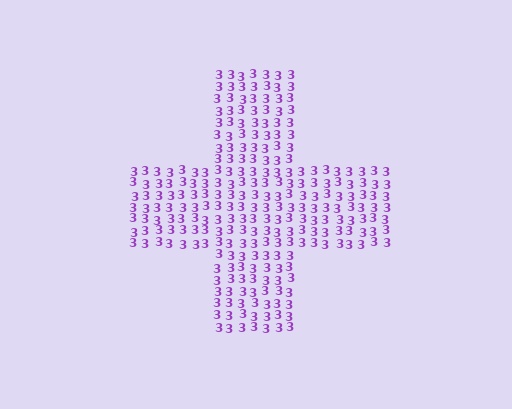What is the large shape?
The large shape is a cross.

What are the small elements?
The small elements are digit 3's.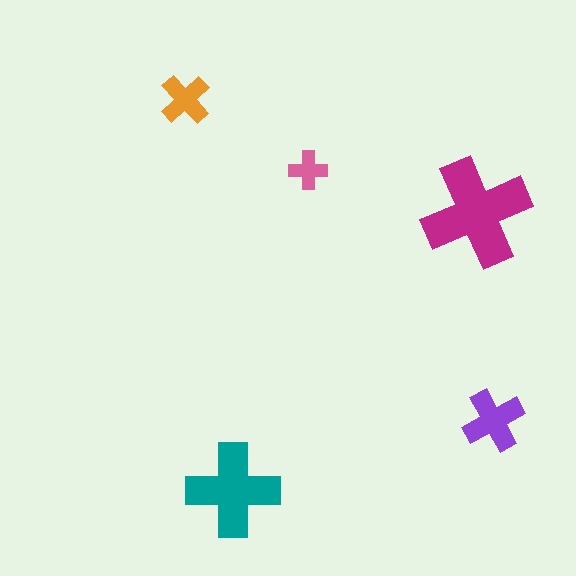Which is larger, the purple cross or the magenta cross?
The magenta one.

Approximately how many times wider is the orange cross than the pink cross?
About 1.5 times wider.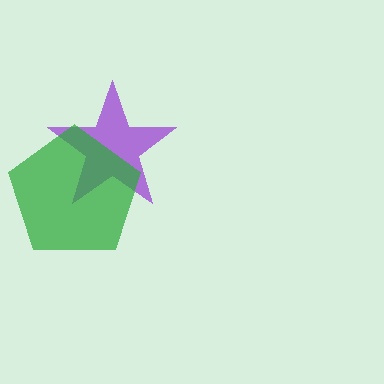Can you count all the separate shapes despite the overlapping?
Yes, there are 2 separate shapes.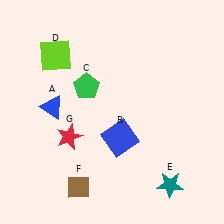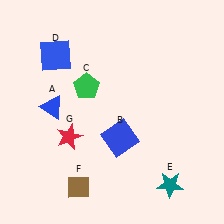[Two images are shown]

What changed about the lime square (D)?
In Image 1, D is lime. In Image 2, it changed to blue.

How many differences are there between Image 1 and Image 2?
There is 1 difference between the two images.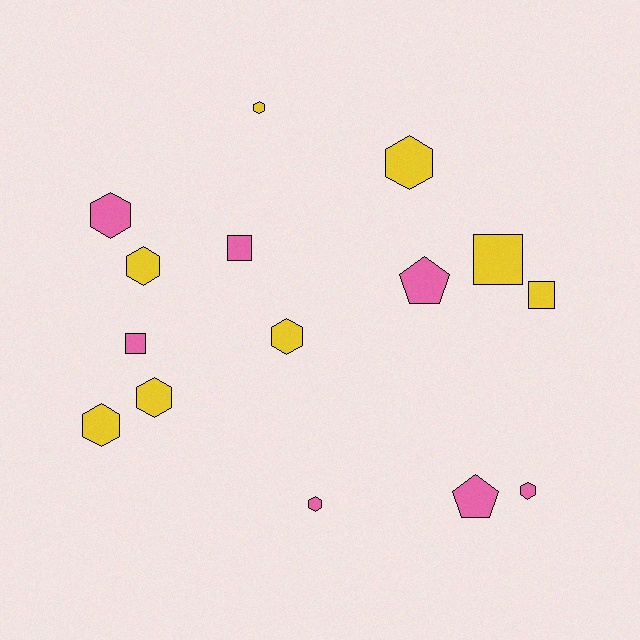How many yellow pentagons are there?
There are no yellow pentagons.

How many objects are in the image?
There are 15 objects.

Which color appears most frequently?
Yellow, with 8 objects.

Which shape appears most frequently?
Hexagon, with 9 objects.